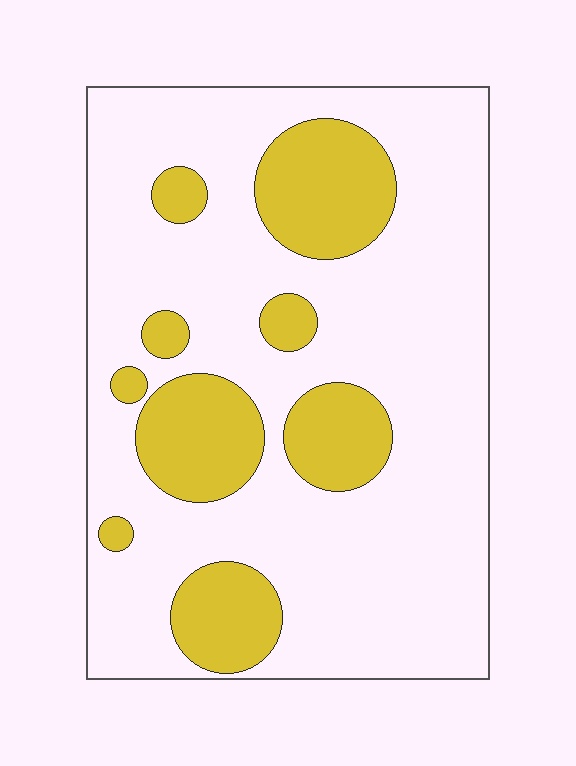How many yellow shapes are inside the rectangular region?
9.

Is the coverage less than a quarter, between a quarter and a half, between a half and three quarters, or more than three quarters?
Less than a quarter.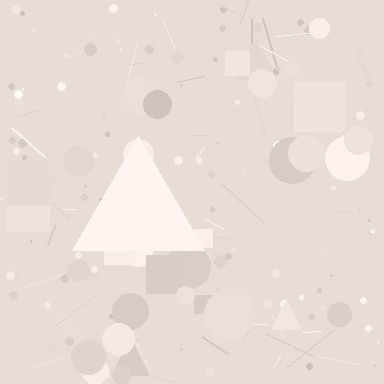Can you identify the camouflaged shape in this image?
The camouflaged shape is a triangle.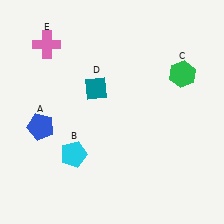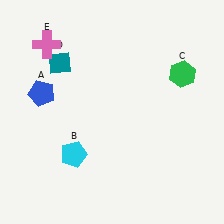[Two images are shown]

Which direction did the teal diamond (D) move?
The teal diamond (D) moved left.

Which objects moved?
The objects that moved are: the blue pentagon (A), the teal diamond (D).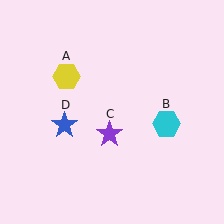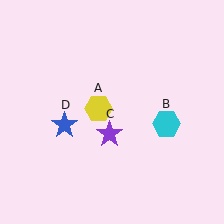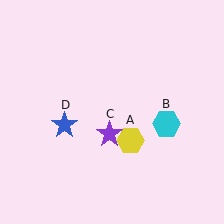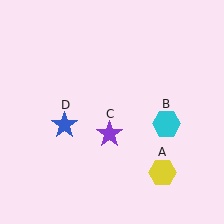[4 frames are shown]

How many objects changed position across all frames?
1 object changed position: yellow hexagon (object A).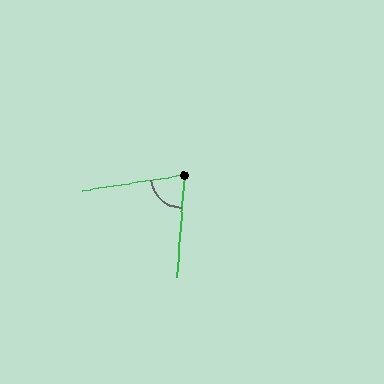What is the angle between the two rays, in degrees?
Approximately 77 degrees.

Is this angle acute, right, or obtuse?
It is acute.